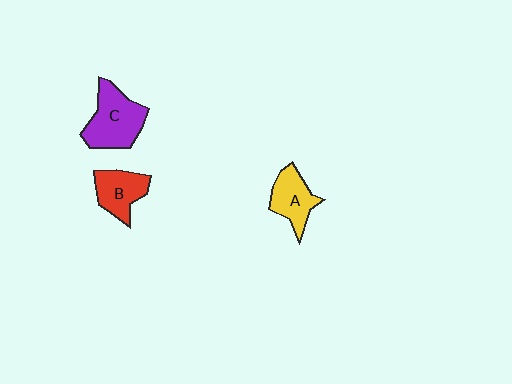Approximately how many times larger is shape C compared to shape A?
Approximately 1.4 times.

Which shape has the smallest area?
Shape B (red).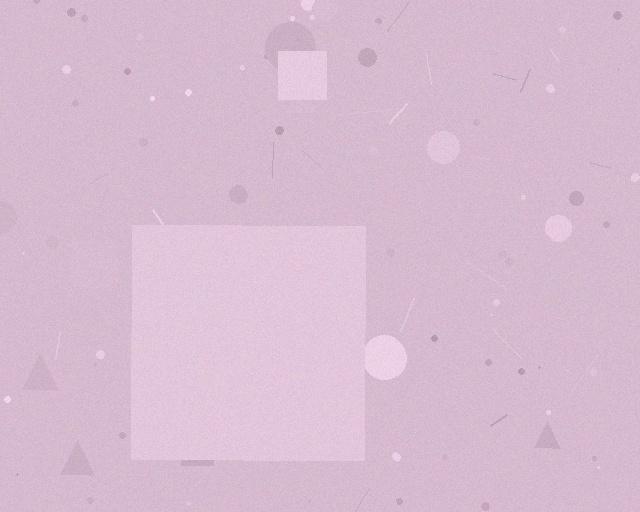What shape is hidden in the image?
A square is hidden in the image.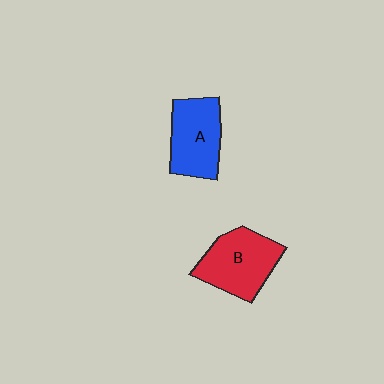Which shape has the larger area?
Shape B (red).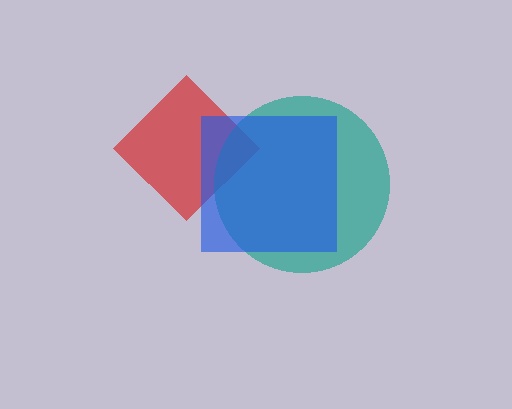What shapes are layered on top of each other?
The layered shapes are: a red diamond, a teal circle, a blue square.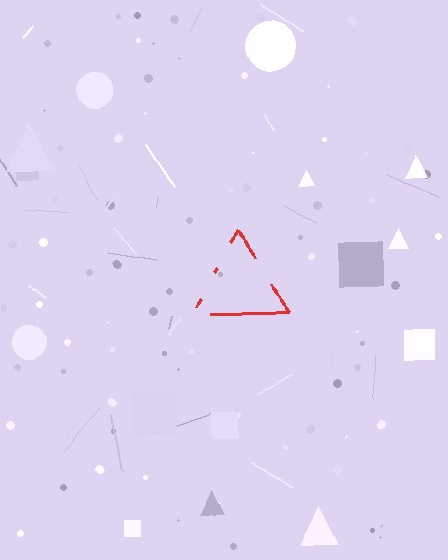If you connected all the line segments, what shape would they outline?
They would outline a triangle.